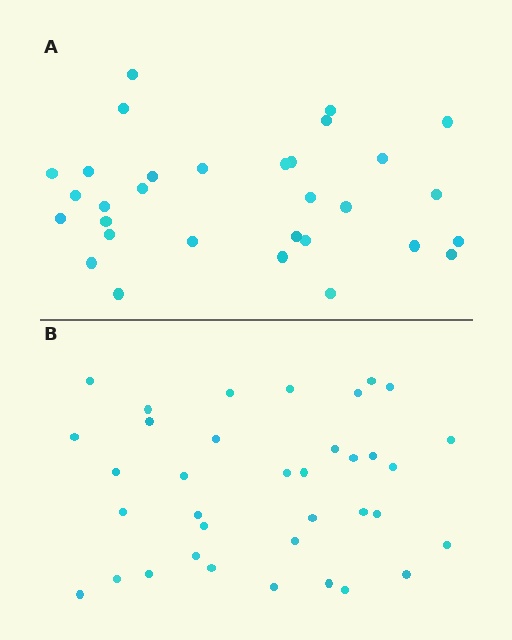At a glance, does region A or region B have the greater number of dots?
Region B (the bottom region) has more dots.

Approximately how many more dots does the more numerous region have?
Region B has about 5 more dots than region A.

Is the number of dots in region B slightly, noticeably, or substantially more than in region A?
Region B has only slightly more — the two regions are fairly close. The ratio is roughly 1.2 to 1.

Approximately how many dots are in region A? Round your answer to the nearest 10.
About 30 dots. (The exact count is 31, which rounds to 30.)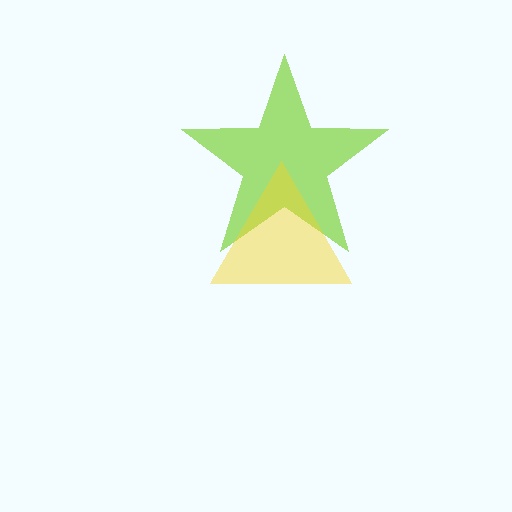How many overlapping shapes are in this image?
There are 2 overlapping shapes in the image.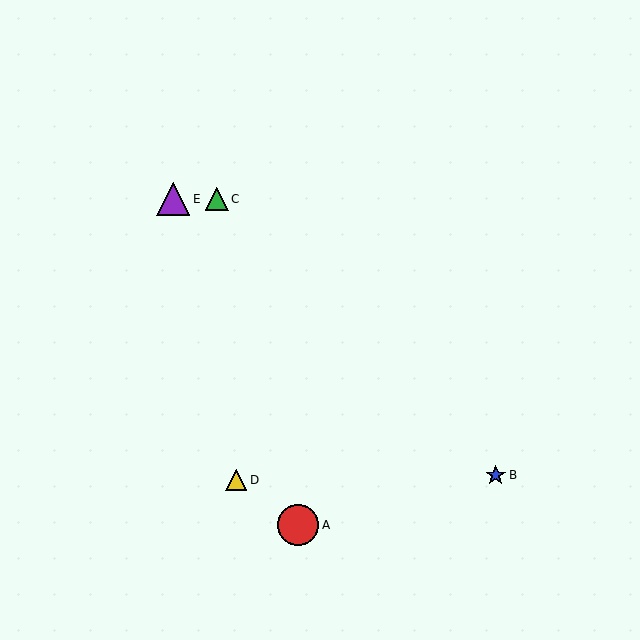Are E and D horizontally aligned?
No, E is at y≈199 and D is at y≈480.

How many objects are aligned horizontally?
2 objects (C, E) are aligned horizontally.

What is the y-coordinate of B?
Object B is at y≈475.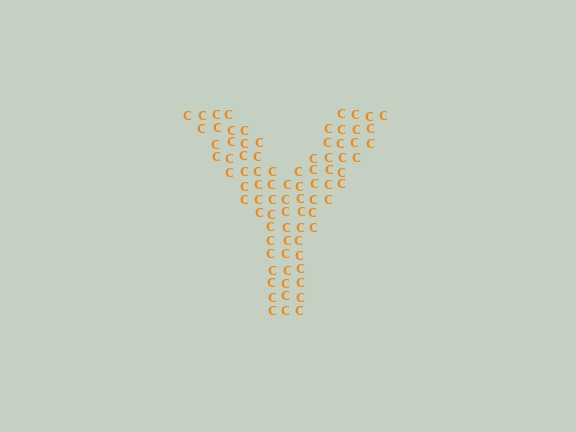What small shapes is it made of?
It is made of small letter C's.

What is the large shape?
The large shape is the letter Y.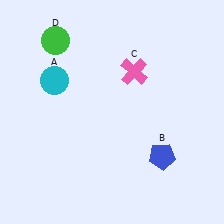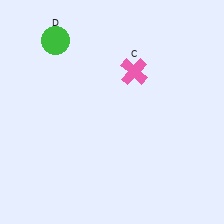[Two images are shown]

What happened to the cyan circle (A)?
The cyan circle (A) was removed in Image 2. It was in the top-left area of Image 1.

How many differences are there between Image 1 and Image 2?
There are 2 differences between the two images.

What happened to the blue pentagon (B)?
The blue pentagon (B) was removed in Image 2. It was in the bottom-right area of Image 1.